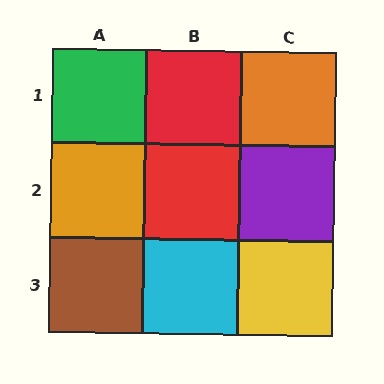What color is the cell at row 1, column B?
Red.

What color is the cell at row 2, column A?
Orange.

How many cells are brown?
1 cell is brown.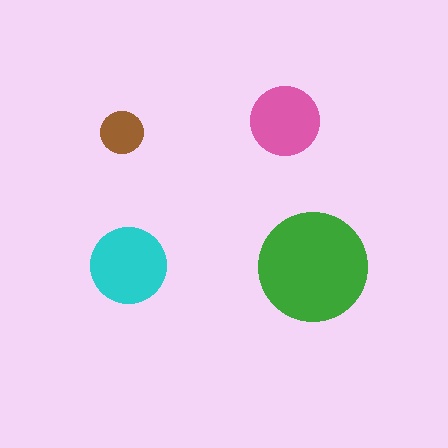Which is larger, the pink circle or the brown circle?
The pink one.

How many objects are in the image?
There are 4 objects in the image.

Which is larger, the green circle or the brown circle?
The green one.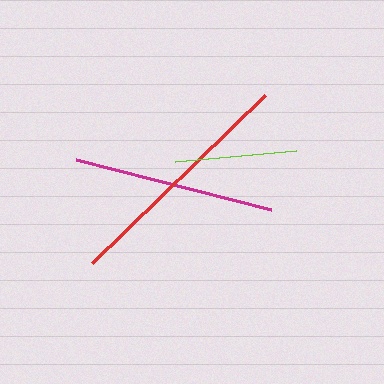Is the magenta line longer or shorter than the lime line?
The magenta line is longer than the lime line.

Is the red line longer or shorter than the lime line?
The red line is longer than the lime line.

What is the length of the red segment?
The red segment is approximately 242 pixels long.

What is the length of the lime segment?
The lime segment is approximately 122 pixels long.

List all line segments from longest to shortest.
From longest to shortest: red, magenta, lime.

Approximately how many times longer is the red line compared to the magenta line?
The red line is approximately 1.2 times the length of the magenta line.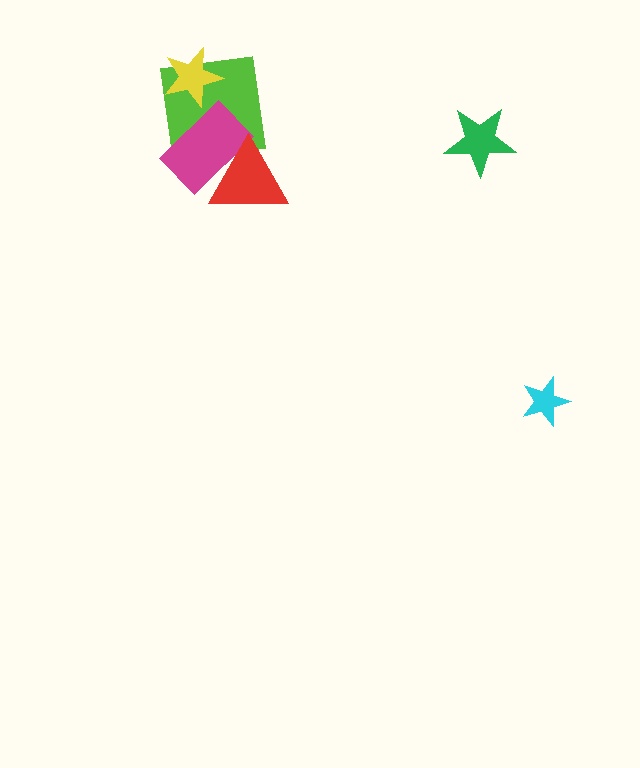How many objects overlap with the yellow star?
1 object overlaps with the yellow star.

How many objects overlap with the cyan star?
0 objects overlap with the cyan star.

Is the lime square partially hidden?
Yes, it is partially covered by another shape.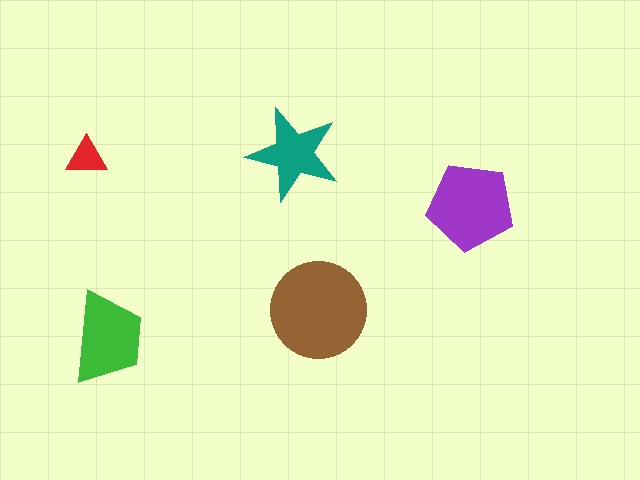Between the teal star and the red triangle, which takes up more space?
The teal star.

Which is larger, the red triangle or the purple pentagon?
The purple pentagon.